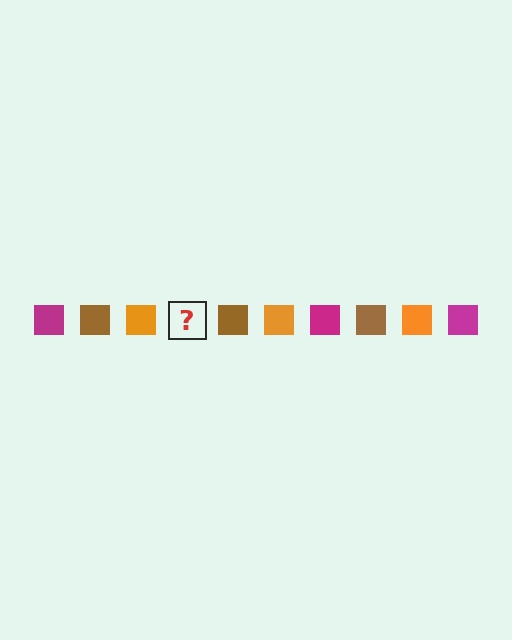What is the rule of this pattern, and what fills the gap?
The rule is that the pattern cycles through magenta, brown, orange squares. The gap should be filled with a magenta square.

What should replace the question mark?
The question mark should be replaced with a magenta square.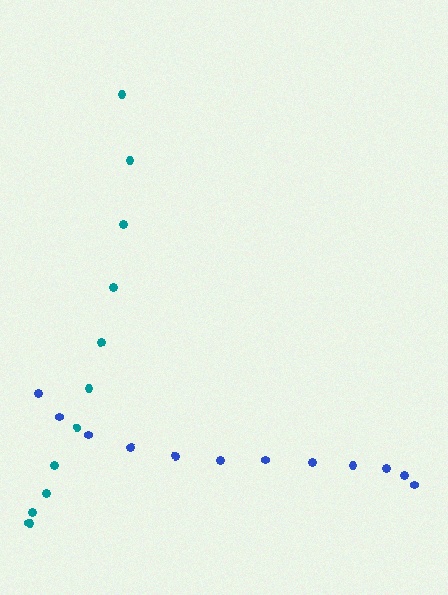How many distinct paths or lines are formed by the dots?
There are 2 distinct paths.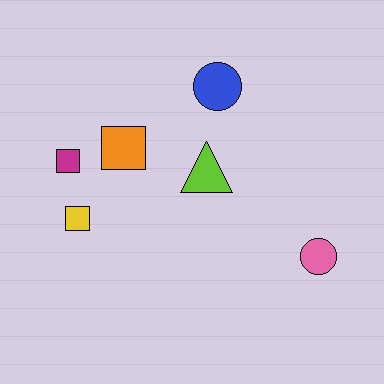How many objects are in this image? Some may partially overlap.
There are 6 objects.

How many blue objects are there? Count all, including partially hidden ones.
There is 1 blue object.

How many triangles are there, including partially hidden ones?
There is 1 triangle.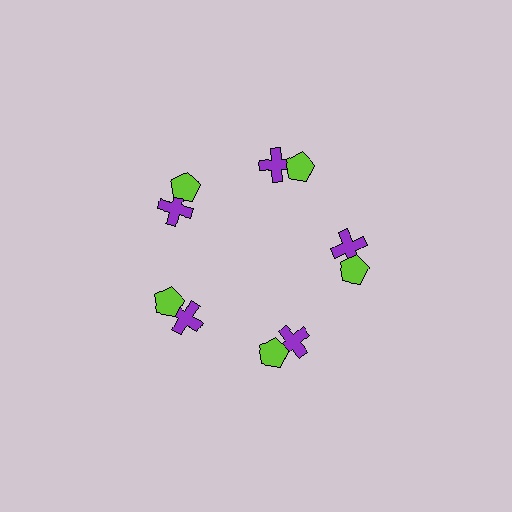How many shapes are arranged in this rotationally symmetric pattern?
There are 10 shapes, arranged in 5 groups of 2.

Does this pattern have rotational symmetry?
Yes, this pattern has 5-fold rotational symmetry. It looks the same after rotating 72 degrees around the center.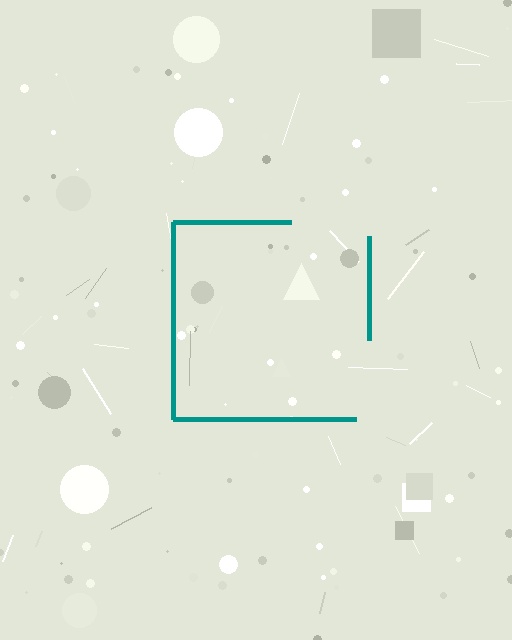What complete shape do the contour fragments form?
The contour fragments form a square.